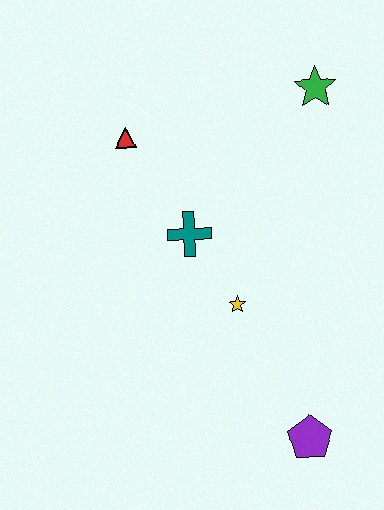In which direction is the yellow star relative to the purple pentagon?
The yellow star is above the purple pentagon.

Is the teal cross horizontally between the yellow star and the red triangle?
Yes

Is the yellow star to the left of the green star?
Yes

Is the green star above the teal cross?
Yes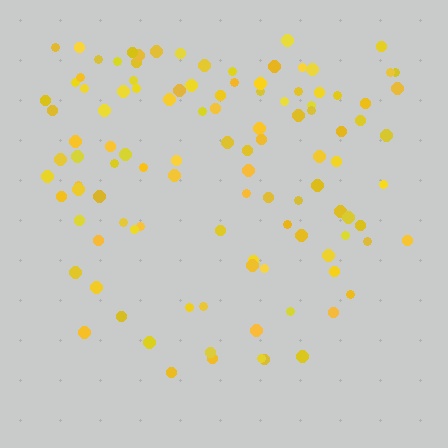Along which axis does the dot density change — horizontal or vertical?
Vertical.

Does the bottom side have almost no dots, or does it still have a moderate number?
Still a moderate number, just noticeably fewer than the top.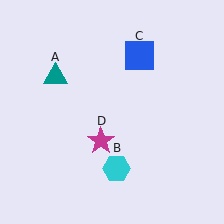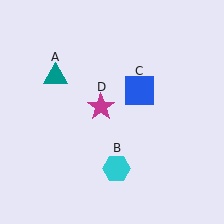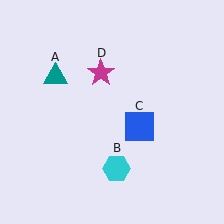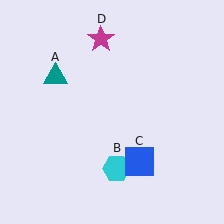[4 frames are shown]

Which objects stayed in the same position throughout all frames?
Teal triangle (object A) and cyan hexagon (object B) remained stationary.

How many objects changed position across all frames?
2 objects changed position: blue square (object C), magenta star (object D).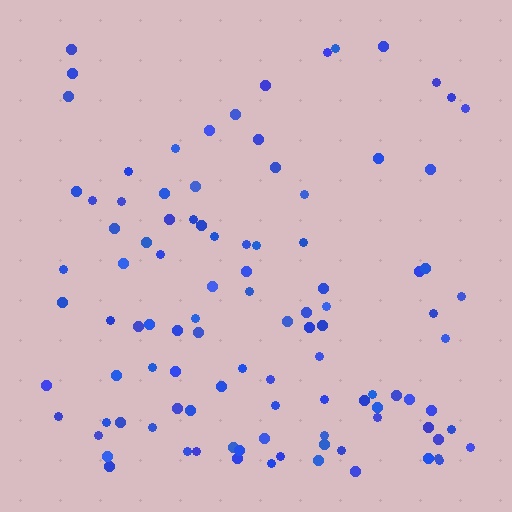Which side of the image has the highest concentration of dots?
The bottom.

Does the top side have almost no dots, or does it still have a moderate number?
Still a moderate number, just noticeably fewer than the bottom.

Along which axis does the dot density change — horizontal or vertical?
Vertical.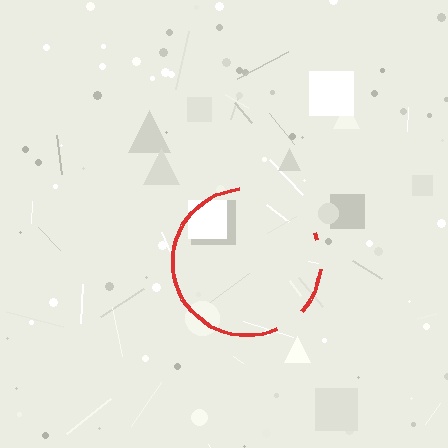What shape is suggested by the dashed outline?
The dashed outline suggests a circle.